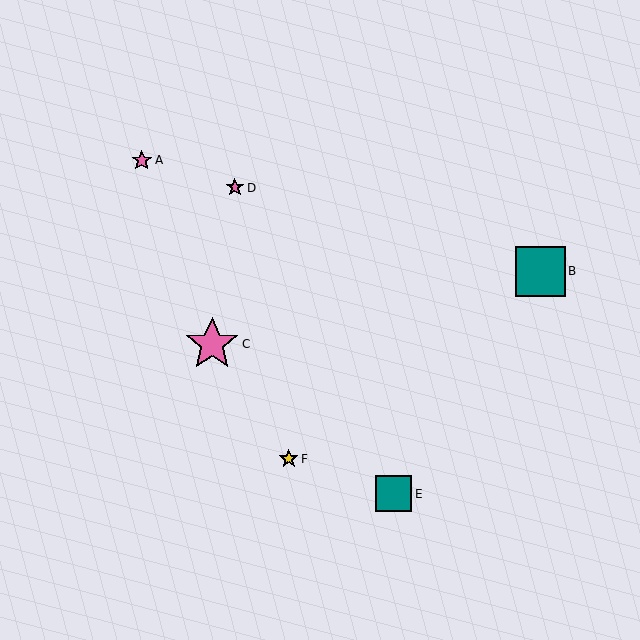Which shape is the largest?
The pink star (labeled C) is the largest.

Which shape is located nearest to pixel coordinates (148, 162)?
The pink star (labeled A) at (142, 160) is nearest to that location.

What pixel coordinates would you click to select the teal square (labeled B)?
Click at (540, 271) to select the teal square B.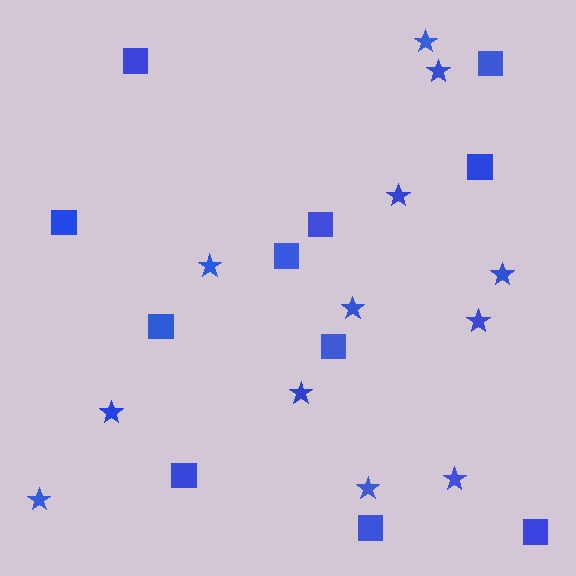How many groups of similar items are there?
There are 2 groups: one group of squares (11) and one group of stars (12).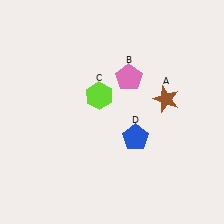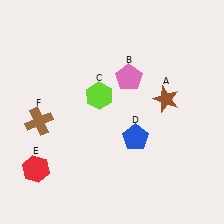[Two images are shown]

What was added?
A red hexagon (E), a brown cross (F) were added in Image 2.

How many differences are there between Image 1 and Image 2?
There are 2 differences between the two images.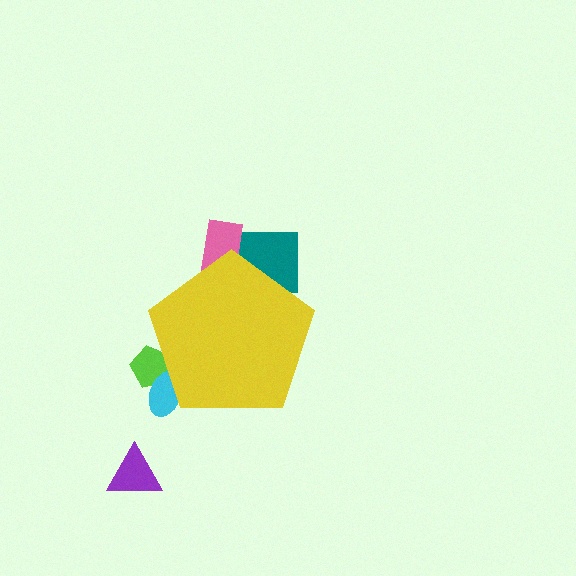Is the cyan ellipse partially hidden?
Yes, the cyan ellipse is partially hidden behind the yellow pentagon.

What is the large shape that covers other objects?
A yellow pentagon.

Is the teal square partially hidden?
Yes, the teal square is partially hidden behind the yellow pentagon.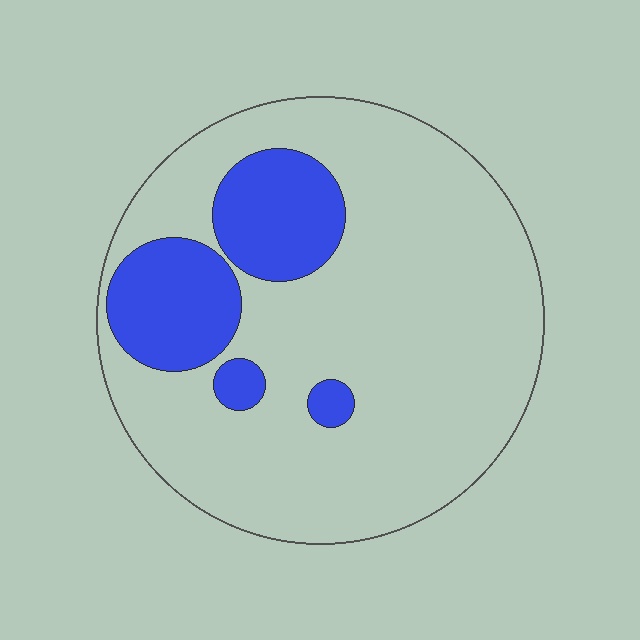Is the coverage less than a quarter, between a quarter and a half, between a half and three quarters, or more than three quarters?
Less than a quarter.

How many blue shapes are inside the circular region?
4.